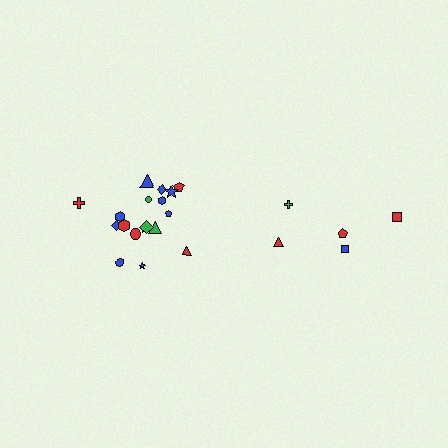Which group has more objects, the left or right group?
The left group.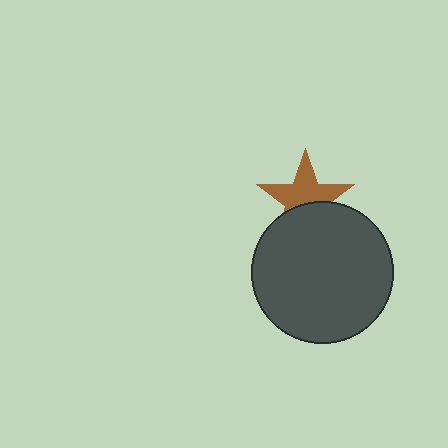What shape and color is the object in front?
The object in front is a dark gray circle.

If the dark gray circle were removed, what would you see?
You would see the complete brown star.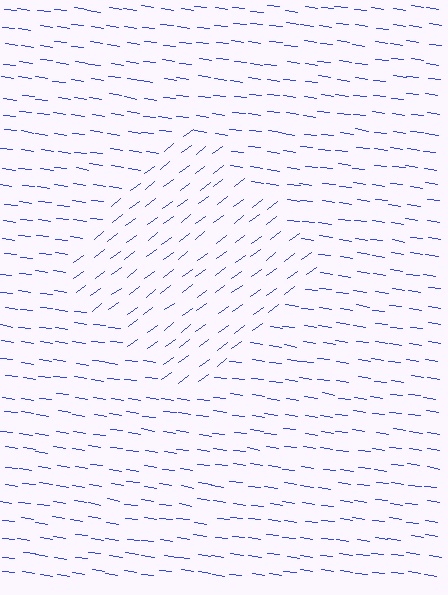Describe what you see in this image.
The image is filled with small blue line segments. A diamond region in the image has lines oriented differently from the surrounding lines, creating a visible texture boundary.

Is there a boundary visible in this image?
Yes, there is a texture boundary formed by a change in line orientation.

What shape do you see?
I see a diamond.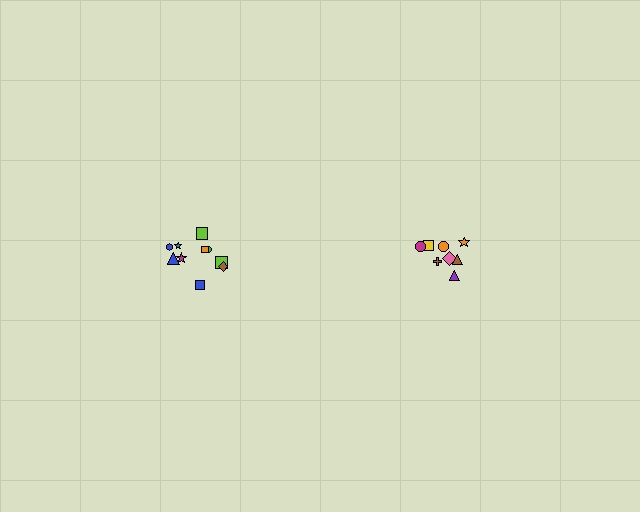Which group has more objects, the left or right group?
The left group.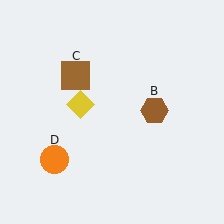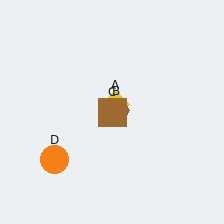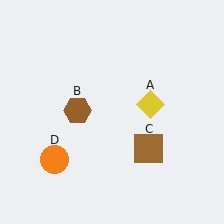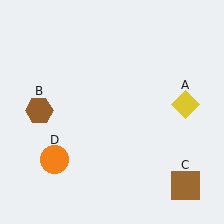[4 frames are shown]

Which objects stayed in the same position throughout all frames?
Orange circle (object D) remained stationary.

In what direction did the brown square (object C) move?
The brown square (object C) moved down and to the right.